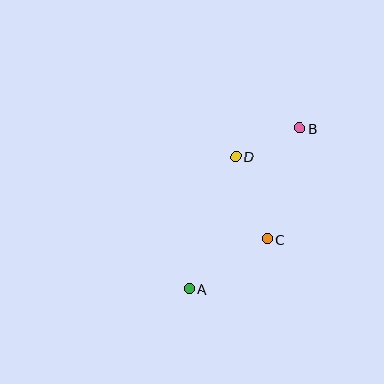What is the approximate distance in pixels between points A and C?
The distance between A and C is approximately 93 pixels.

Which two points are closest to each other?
Points B and D are closest to each other.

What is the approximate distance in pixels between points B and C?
The distance between B and C is approximately 115 pixels.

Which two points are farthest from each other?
Points A and B are farthest from each other.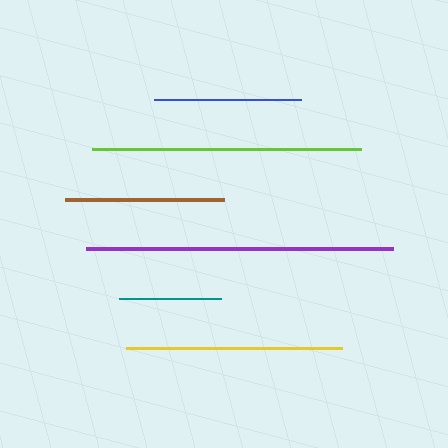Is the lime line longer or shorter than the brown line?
The lime line is longer than the brown line.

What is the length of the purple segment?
The purple segment is approximately 307 pixels long.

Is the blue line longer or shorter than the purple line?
The purple line is longer than the blue line.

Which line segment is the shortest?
The teal line is the shortest at approximately 102 pixels.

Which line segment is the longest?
The purple line is the longest at approximately 307 pixels.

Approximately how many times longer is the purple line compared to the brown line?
The purple line is approximately 1.9 times the length of the brown line.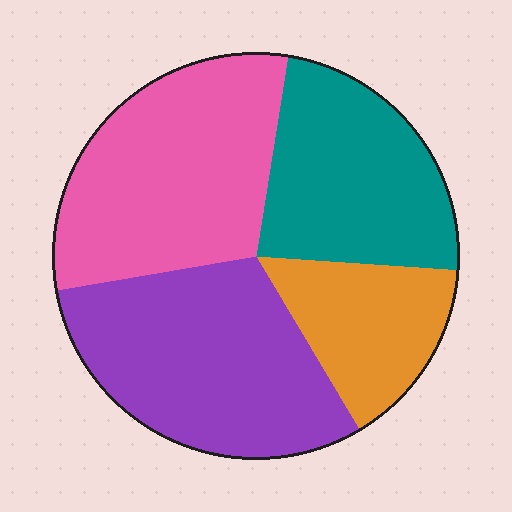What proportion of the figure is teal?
Teal takes up between a sixth and a third of the figure.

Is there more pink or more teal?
Pink.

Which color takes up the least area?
Orange, at roughly 15%.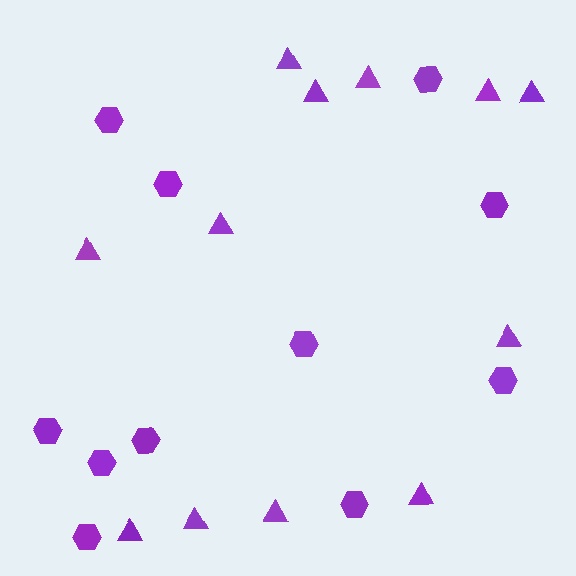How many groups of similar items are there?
There are 2 groups: one group of triangles (12) and one group of hexagons (11).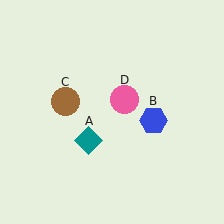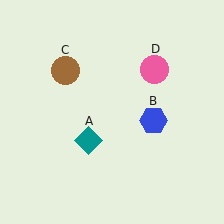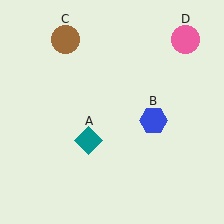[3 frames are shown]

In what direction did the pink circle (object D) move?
The pink circle (object D) moved up and to the right.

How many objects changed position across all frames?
2 objects changed position: brown circle (object C), pink circle (object D).